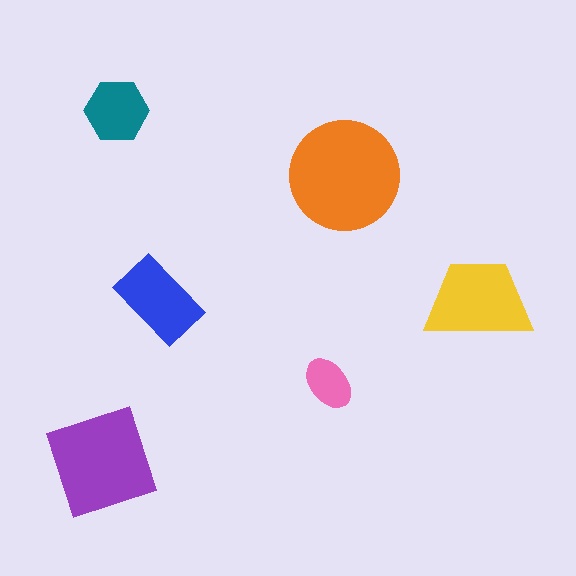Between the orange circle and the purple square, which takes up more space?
The orange circle.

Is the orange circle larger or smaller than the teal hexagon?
Larger.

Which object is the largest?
The orange circle.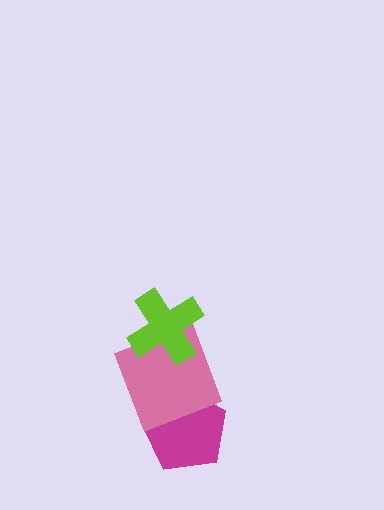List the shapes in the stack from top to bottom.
From top to bottom: the lime cross, the pink square, the magenta pentagon.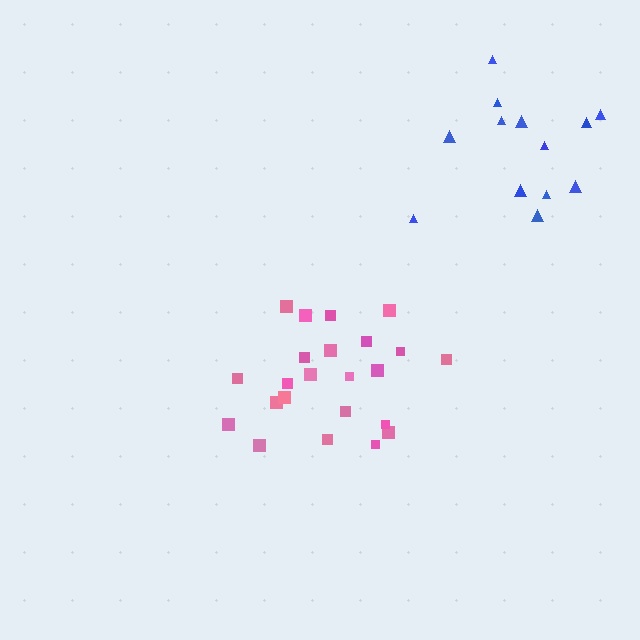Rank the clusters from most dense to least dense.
pink, blue.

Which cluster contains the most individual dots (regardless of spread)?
Pink (23).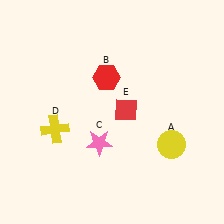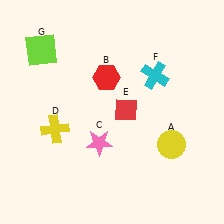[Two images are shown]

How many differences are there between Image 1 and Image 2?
There are 2 differences between the two images.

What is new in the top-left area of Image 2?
A lime square (G) was added in the top-left area of Image 2.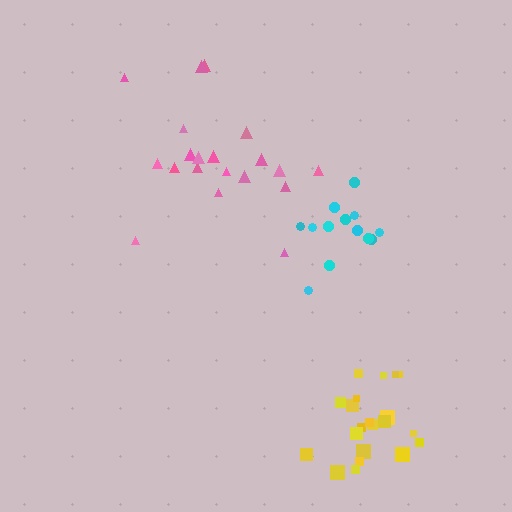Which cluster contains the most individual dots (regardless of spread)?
Yellow (21).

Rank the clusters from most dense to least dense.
cyan, yellow, pink.